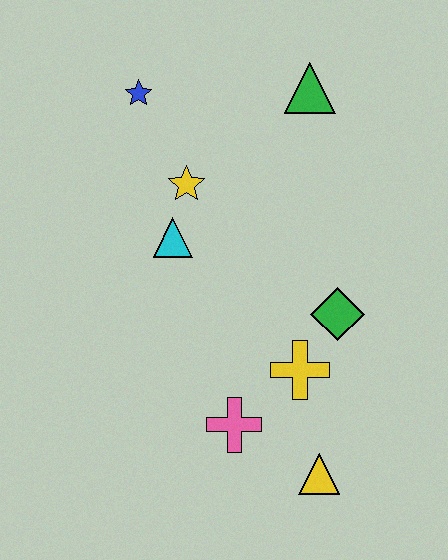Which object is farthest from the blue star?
The yellow triangle is farthest from the blue star.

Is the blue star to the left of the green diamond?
Yes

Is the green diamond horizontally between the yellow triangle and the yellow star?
No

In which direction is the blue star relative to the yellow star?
The blue star is above the yellow star.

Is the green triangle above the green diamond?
Yes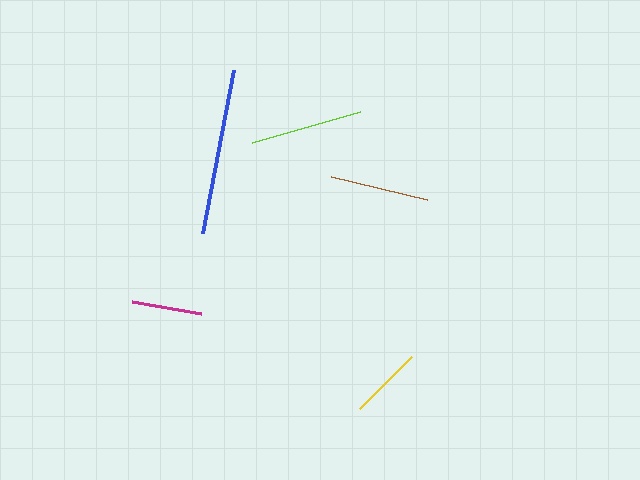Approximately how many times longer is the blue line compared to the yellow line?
The blue line is approximately 2.3 times the length of the yellow line.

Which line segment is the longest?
The blue line is the longest at approximately 166 pixels.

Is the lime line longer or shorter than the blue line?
The blue line is longer than the lime line.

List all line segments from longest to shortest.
From longest to shortest: blue, lime, brown, yellow, magenta.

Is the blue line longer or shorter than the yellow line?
The blue line is longer than the yellow line.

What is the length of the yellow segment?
The yellow segment is approximately 73 pixels long.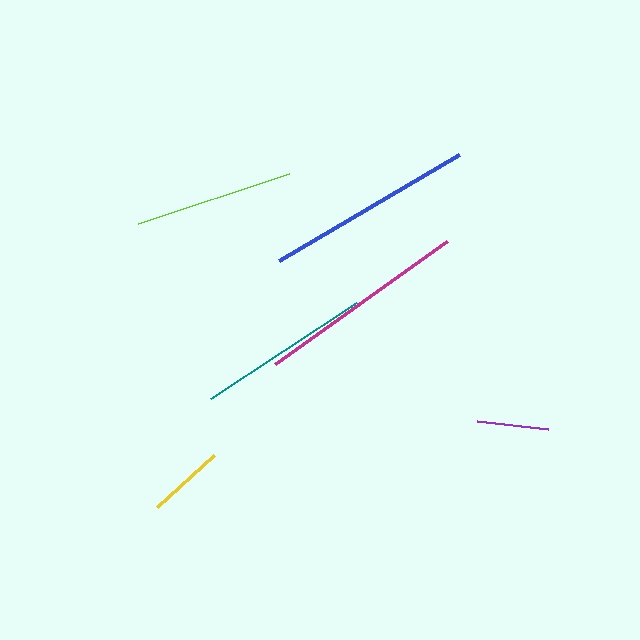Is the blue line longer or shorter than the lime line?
The blue line is longer than the lime line.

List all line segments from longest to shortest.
From longest to shortest: magenta, blue, teal, lime, yellow, purple.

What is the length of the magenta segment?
The magenta segment is approximately 211 pixels long.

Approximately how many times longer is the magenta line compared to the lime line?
The magenta line is approximately 1.3 times the length of the lime line.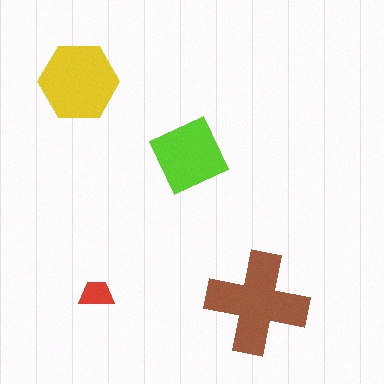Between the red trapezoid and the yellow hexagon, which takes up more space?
The yellow hexagon.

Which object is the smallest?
The red trapezoid.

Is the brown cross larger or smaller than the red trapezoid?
Larger.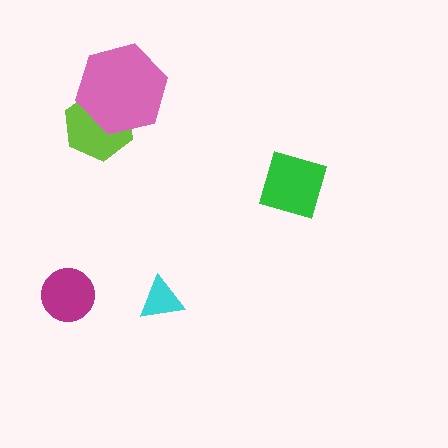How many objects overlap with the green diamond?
0 objects overlap with the green diamond.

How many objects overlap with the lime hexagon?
1 object overlaps with the lime hexagon.